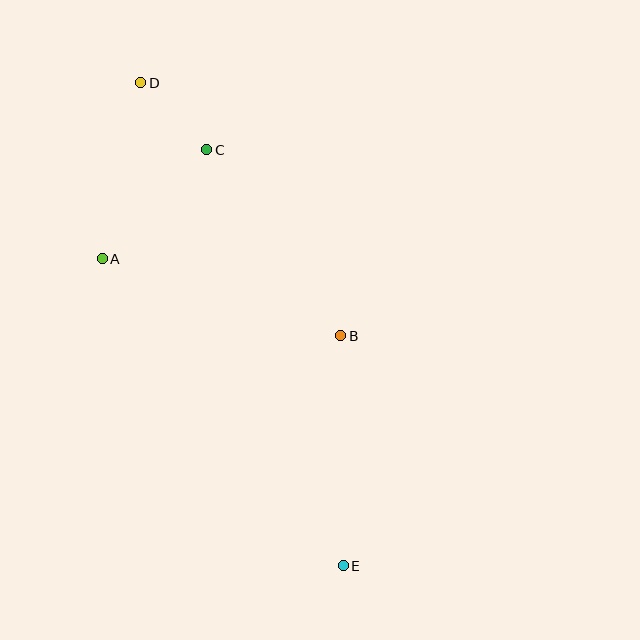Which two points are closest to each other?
Points C and D are closest to each other.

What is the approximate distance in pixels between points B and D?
The distance between B and D is approximately 323 pixels.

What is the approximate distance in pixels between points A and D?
The distance between A and D is approximately 180 pixels.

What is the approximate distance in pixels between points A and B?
The distance between A and B is approximately 251 pixels.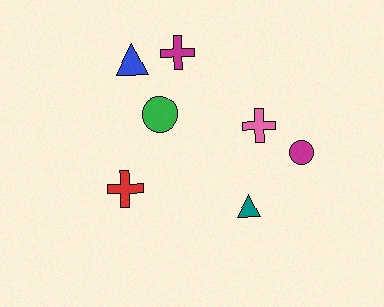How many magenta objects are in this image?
There are 2 magenta objects.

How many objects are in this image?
There are 7 objects.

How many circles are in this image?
There are 2 circles.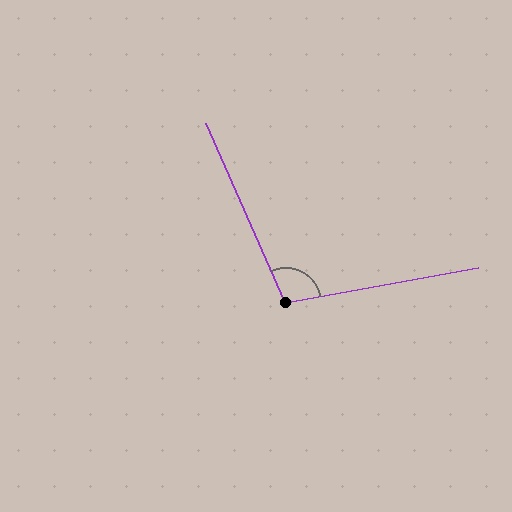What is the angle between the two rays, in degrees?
Approximately 104 degrees.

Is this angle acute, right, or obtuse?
It is obtuse.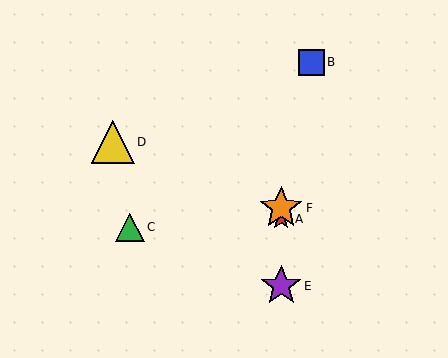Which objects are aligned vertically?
Objects A, E, F are aligned vertically.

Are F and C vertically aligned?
No, F is at x≈281 and C is at x≈130.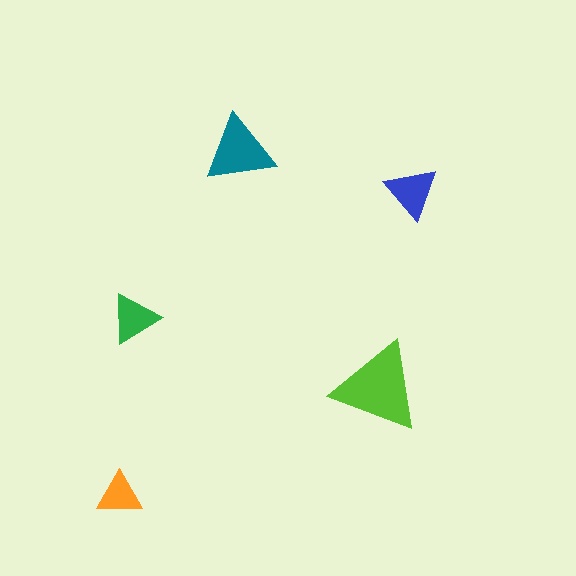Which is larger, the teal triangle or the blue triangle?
The teal one.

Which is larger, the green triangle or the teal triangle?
The teal one.